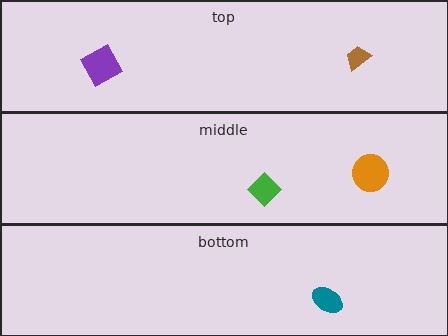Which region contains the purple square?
The top region.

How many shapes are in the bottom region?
1.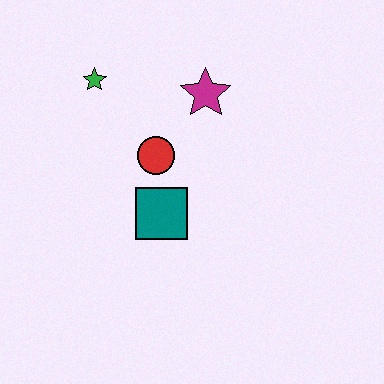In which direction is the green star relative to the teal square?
The green star is above the teal square.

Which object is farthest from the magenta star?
The teal square is farthest from the magenta star.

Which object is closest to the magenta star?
The red circle is closest to the magenta star.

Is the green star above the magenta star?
Yes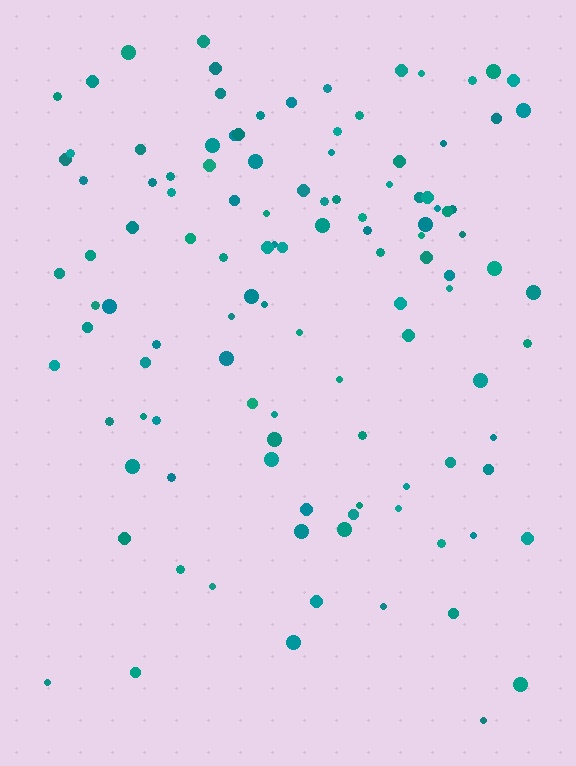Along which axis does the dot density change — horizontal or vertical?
Vertical.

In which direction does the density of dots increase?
From bottom to top, with the top side densest.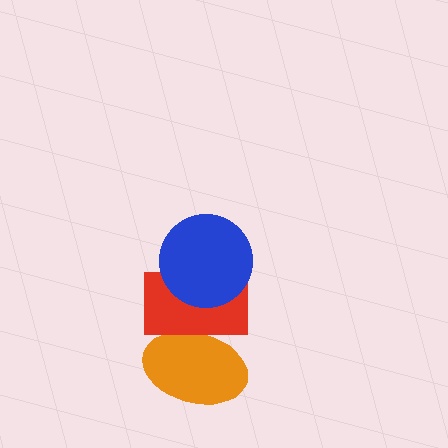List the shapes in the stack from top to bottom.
From top to bottom: the blue circle, the red rectangle, the orange ellipse.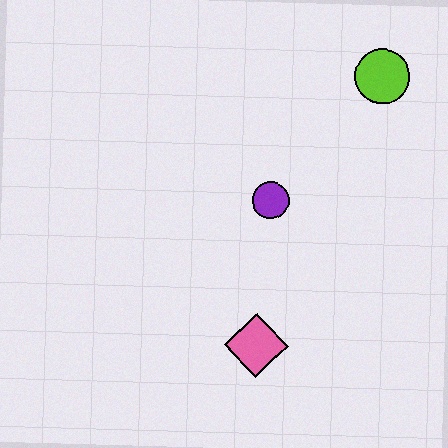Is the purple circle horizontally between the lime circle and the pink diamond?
Yes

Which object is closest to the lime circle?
The purple circle is closest to the lime circle.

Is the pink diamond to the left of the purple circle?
Yes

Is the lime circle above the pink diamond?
Yes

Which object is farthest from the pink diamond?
The lime circle is farthest from the pink diamond.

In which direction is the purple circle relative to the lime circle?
The purple circle is below the lime circle.